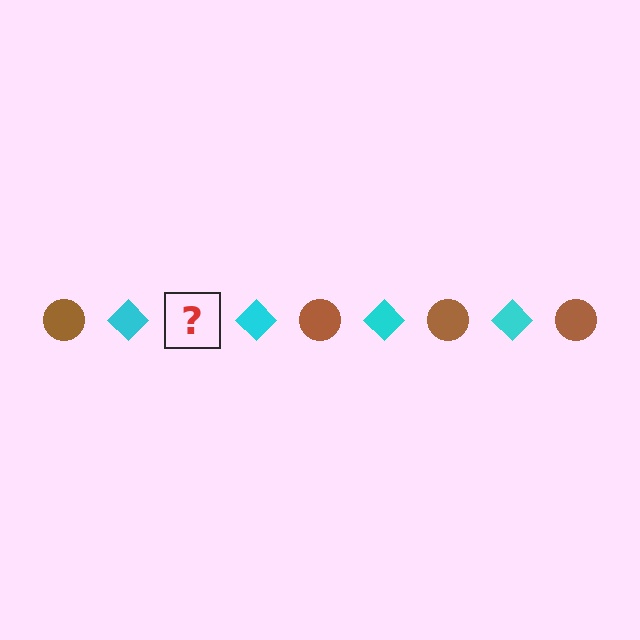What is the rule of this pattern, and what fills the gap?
The rule is that the pattern alternates between brown circle and cyan diamond. The gap should be filled with a brown circle.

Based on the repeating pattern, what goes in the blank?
The blank should be a brown circle.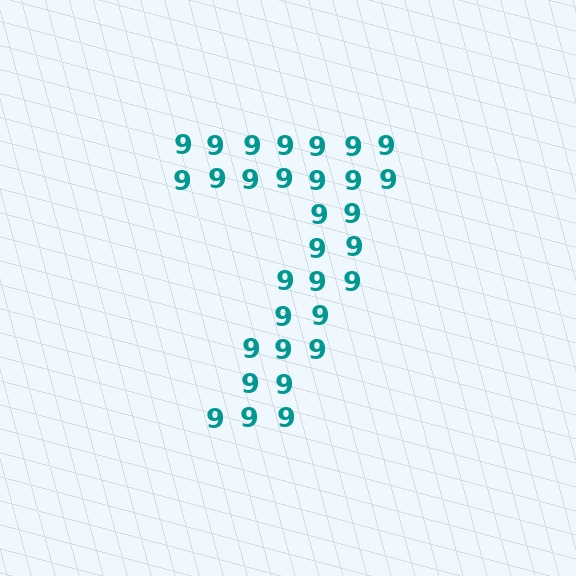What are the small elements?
The small elements are digit 9's.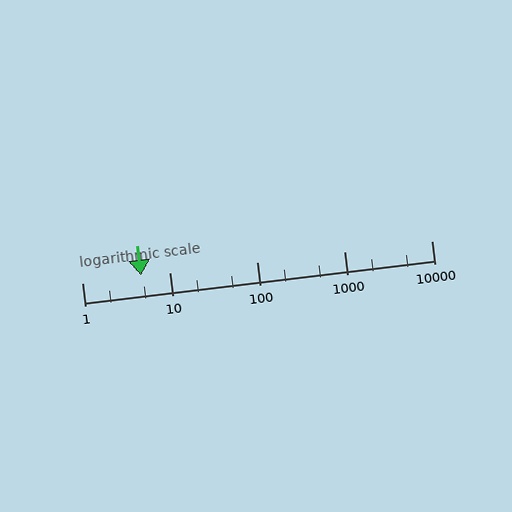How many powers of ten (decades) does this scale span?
The scale spans 4 decades, from 1 to 10000.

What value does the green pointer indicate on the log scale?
The pointer indicates approximately 4.8.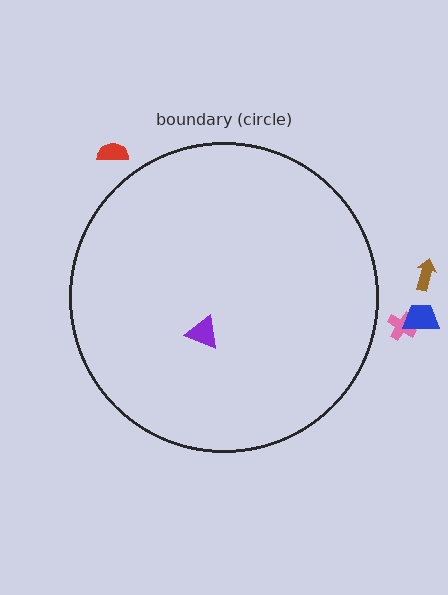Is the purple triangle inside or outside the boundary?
Inside.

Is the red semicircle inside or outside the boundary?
Outside.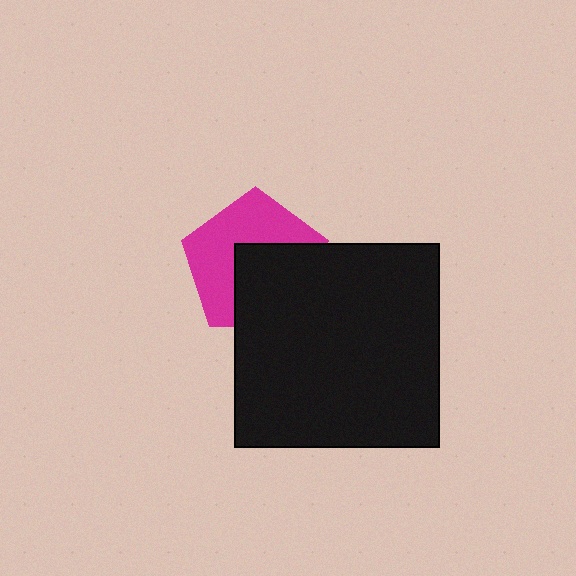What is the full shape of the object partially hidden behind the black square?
The partially hidden object is a magenta pentagon.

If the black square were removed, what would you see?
You would see the complete magenta pentagon.